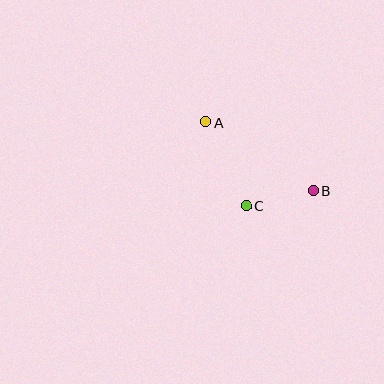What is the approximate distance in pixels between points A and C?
The distance between A and C is approximately 93 pixels.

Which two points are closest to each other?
Points B and C are closest to each other.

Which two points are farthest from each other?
Points A and B are farthest from each other.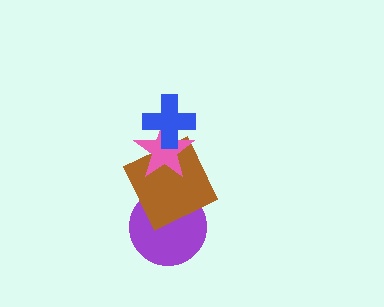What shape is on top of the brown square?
The pink star is on top of the brown square.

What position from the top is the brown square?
The brown square is 3rd from the top.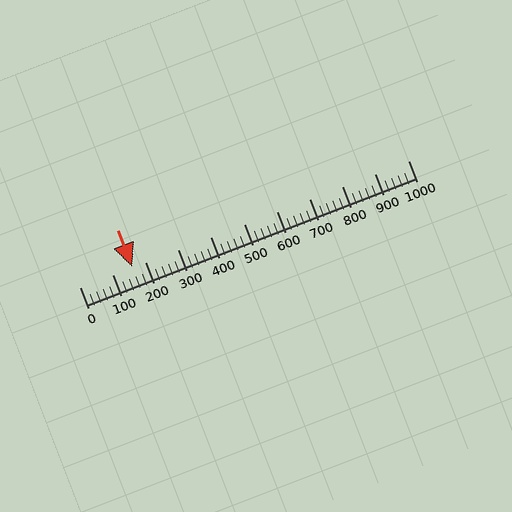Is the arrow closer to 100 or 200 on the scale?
The arrow is closer to 200.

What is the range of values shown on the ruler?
The ruler shows values from 0 to 1000.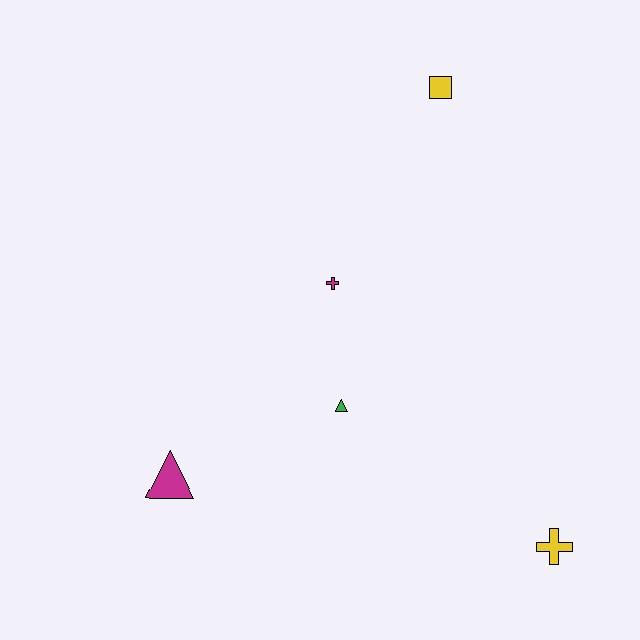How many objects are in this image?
There are 5 objects.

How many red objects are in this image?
There are no red objects.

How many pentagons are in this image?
There are no pentagons.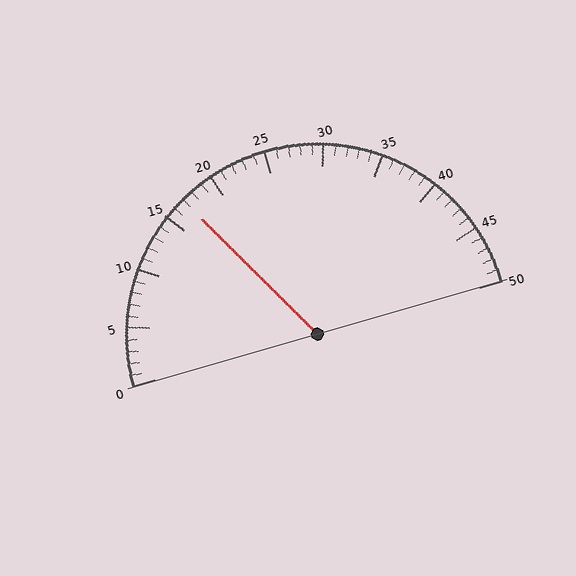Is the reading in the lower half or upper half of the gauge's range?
The reading is in the lower half of the range (0 to 50).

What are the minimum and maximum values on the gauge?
The gauge ranges from 0 to 50.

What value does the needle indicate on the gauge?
The needle indicates approximately 17.